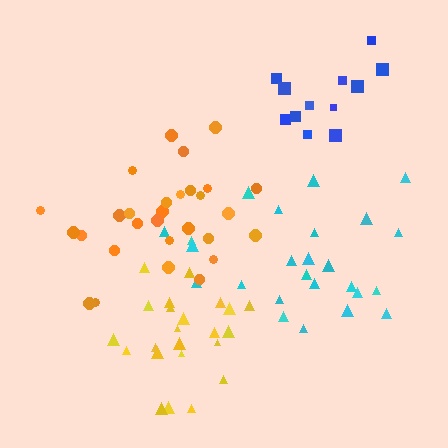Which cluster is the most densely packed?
Orange.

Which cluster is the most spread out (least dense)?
Cyan.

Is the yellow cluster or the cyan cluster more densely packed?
Yellow.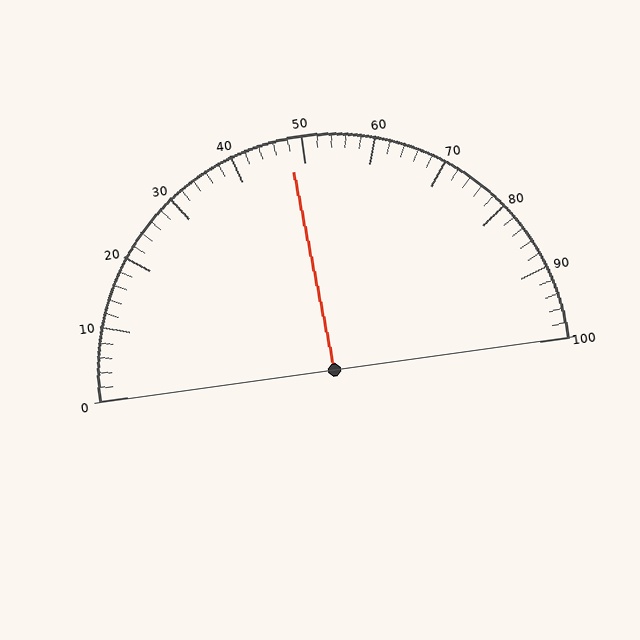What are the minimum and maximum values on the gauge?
The gauge ranges from 0 to 100.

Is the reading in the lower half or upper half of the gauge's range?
The reading is in the lower half of the range (0 to 100).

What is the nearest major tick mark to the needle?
The nearest major tick mark is 50.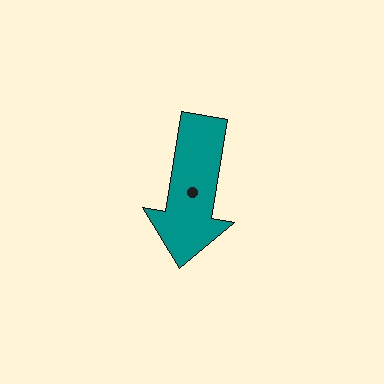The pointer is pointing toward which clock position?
Roughly 6 o'clock.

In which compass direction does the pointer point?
South.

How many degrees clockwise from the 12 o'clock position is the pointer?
Approximately 189 degrees.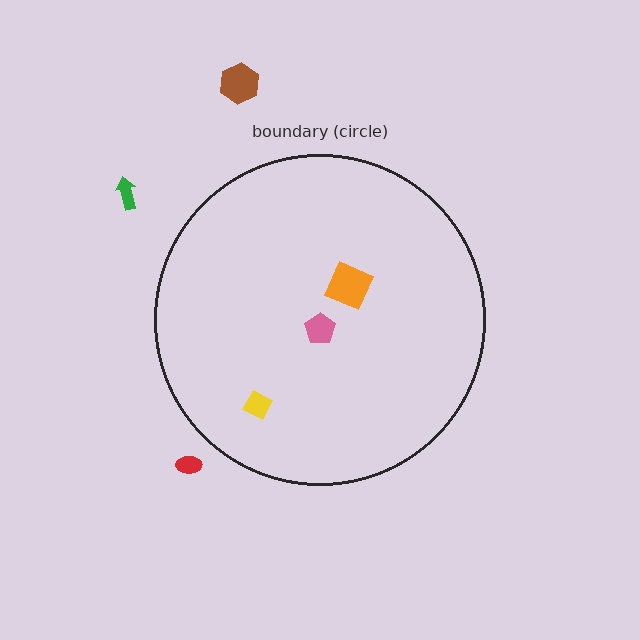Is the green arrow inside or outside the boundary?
Outside.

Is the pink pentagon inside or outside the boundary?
Inside.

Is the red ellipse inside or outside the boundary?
Outside.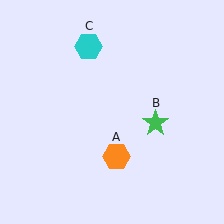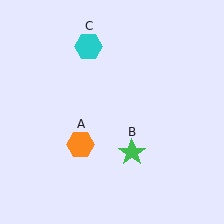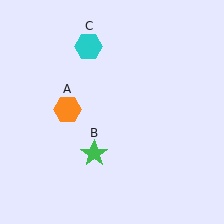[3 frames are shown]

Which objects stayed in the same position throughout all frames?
Cyan hexagon (object C) remained stationary.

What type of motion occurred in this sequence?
The orange hexagon (object A), green star (object B) rotated clockwise around the center of the scene.